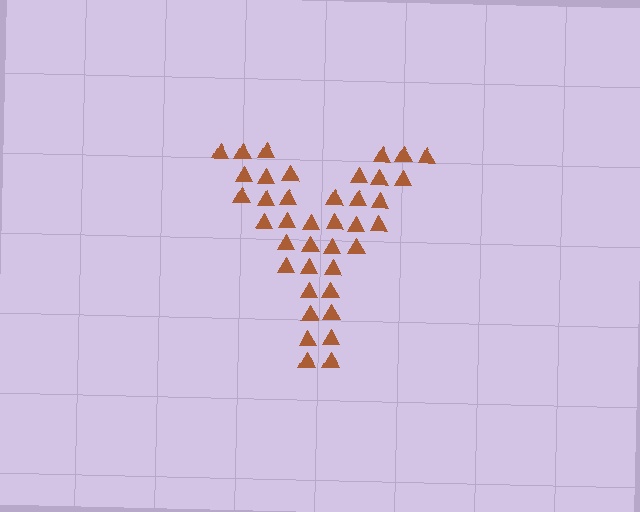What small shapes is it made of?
It is made of small triangles.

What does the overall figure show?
The overall figure shows the letter Y.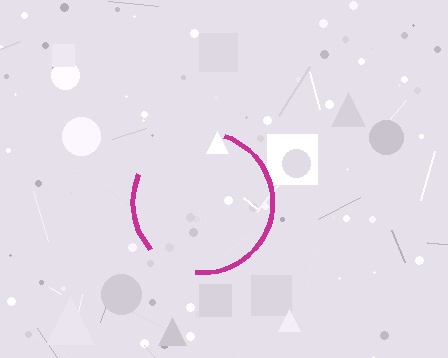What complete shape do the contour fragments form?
The contour fragments form a circle.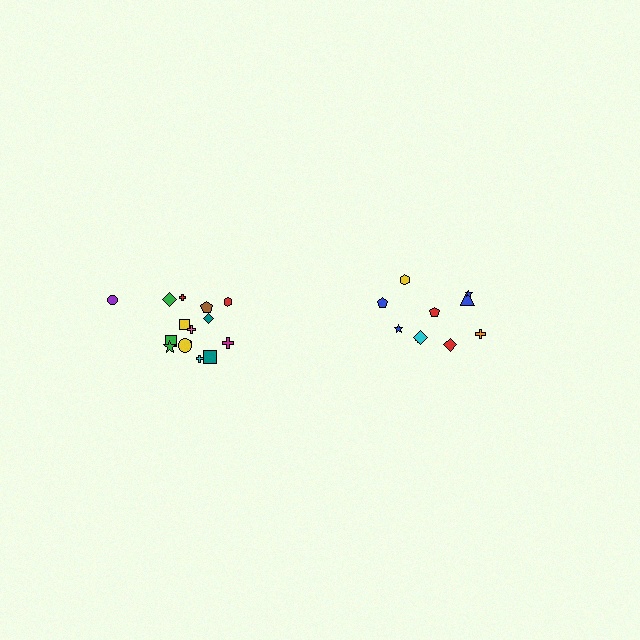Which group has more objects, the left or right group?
The left group.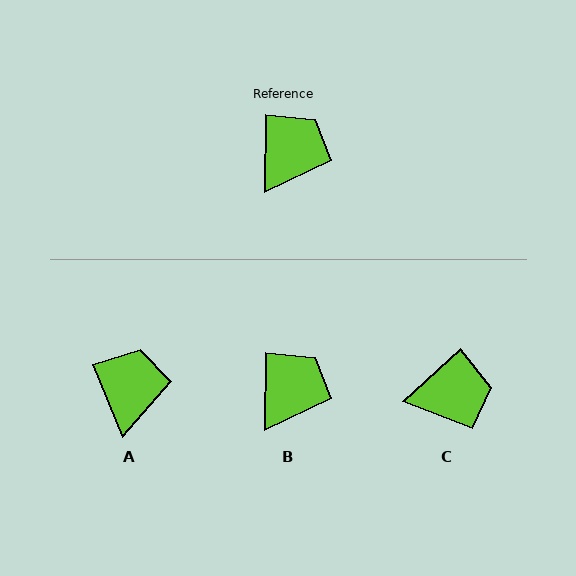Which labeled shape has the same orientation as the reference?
B.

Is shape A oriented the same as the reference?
No, it is off by about 23 degrees.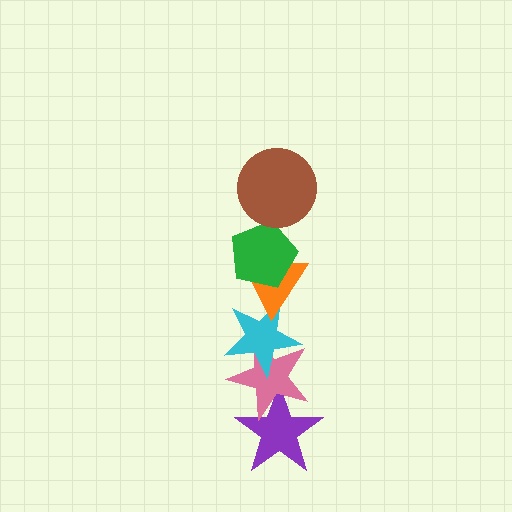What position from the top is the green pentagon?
The green pentagon is 2nd from the top.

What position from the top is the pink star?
The pink star is 5th from the top.